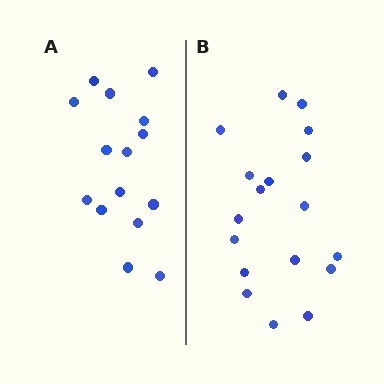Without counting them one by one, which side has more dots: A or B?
Region B (the right region) has more dots.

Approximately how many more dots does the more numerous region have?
Region B has just a few more — roughly 2 or 3 more dots than region A.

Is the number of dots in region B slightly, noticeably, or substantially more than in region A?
Region B has only slightly more — the two regions are fairly close. The ratio is roughly 1.2 to 1.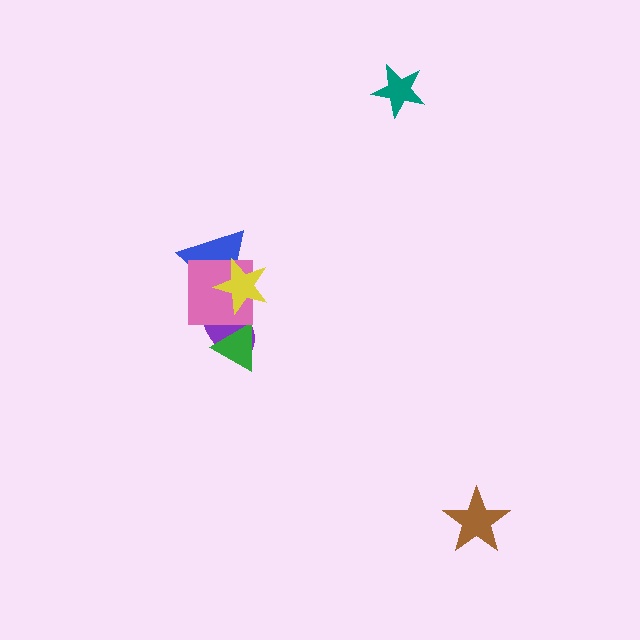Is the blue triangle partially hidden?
Yes, it is partially covered by another shape.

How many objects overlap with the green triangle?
1 object overlaps with the green triangle.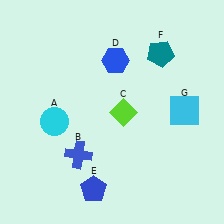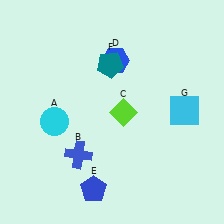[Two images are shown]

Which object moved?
The teal pentagon (F) moved left.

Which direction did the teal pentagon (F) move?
The teal pentagon (F) moved left.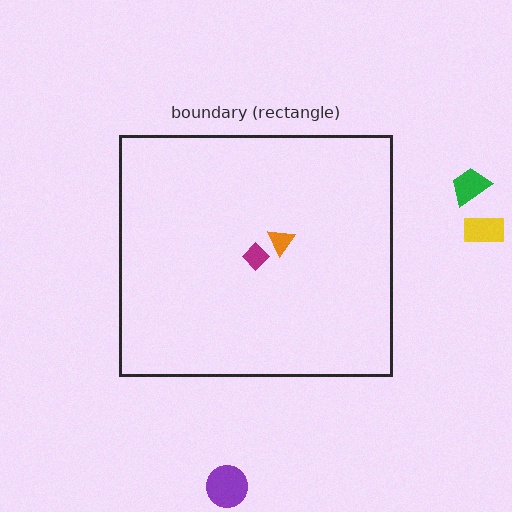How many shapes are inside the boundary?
2 inside, 3 outside.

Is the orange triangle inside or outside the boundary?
Inside.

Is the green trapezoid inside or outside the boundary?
Outside.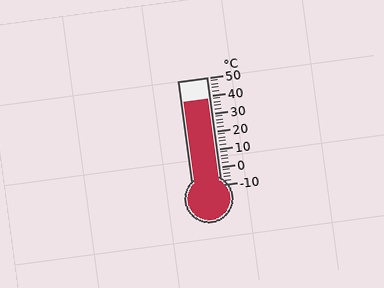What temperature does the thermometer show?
The thermometer shows approximately 38°C.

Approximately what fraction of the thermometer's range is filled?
The thermometer is filled to approximately 80% of its range.